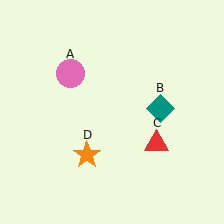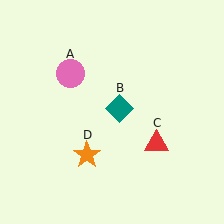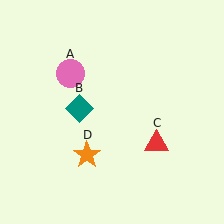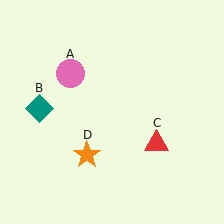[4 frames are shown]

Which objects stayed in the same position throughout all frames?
Pink circle (object A) and red triangle (object C) and orange star (object D) remained stationary.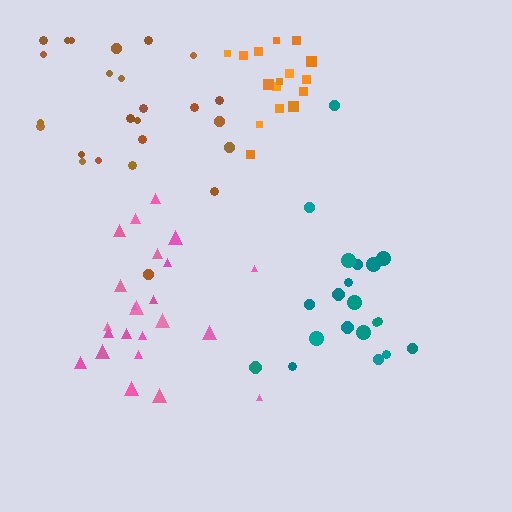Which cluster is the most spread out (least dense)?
Pink.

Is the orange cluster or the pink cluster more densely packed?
Orange.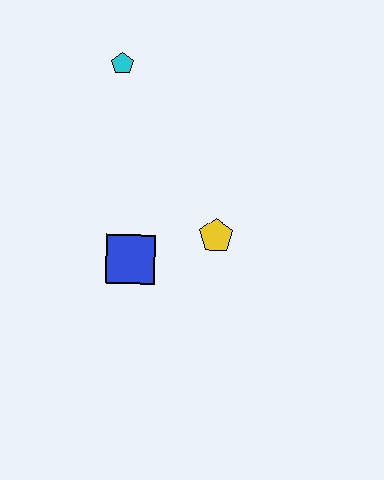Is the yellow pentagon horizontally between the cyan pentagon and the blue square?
No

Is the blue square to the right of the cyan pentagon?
Yes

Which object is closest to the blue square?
The yellow pentagon is closest to the blue square.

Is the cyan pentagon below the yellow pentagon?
No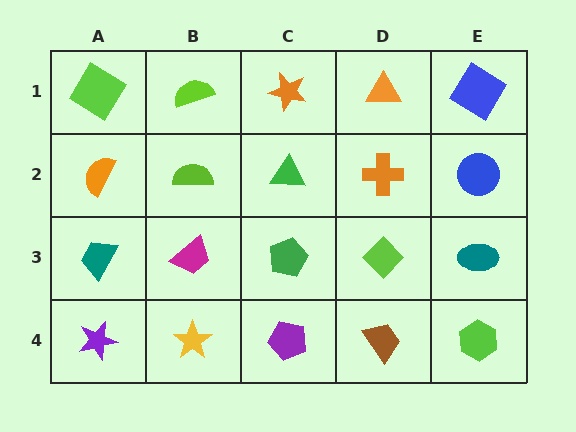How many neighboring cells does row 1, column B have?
3.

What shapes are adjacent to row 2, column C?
An orange star (row 1, column C), a green pentagon (row 3, column C), a lime semicircle (row 2, column B), an orange cross (row 2, column D).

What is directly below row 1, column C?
A green triangle.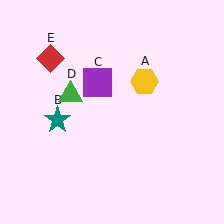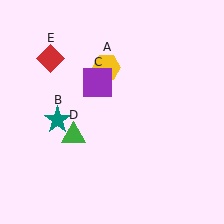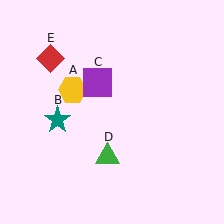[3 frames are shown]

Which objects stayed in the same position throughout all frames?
Teal star (object B) and purple square (object C) and red diamond (object E) remained stationary.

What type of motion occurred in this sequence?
The yellow hexagon (object A), green triangle (object D) rotated counterclockwise around the center of the scene.